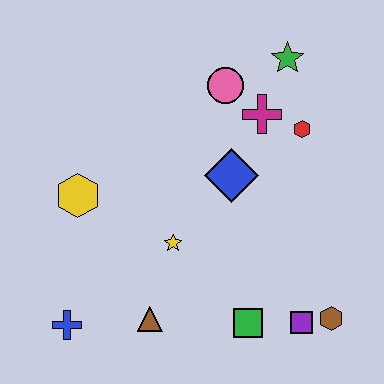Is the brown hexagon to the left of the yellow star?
No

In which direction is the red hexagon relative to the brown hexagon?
The red hexagon is above the brown hexagon.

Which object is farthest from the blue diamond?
The blue cross is farthest from the blue diamond.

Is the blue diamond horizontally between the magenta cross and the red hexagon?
No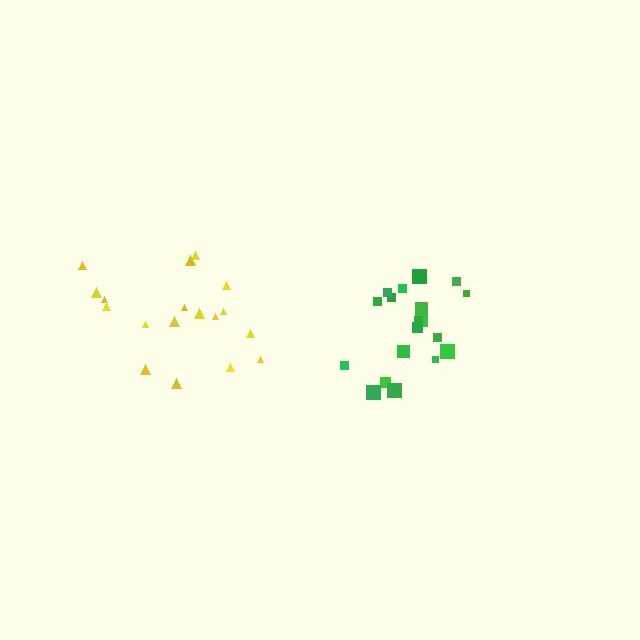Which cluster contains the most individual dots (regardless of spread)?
Green (19).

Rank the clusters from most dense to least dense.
green, yellow.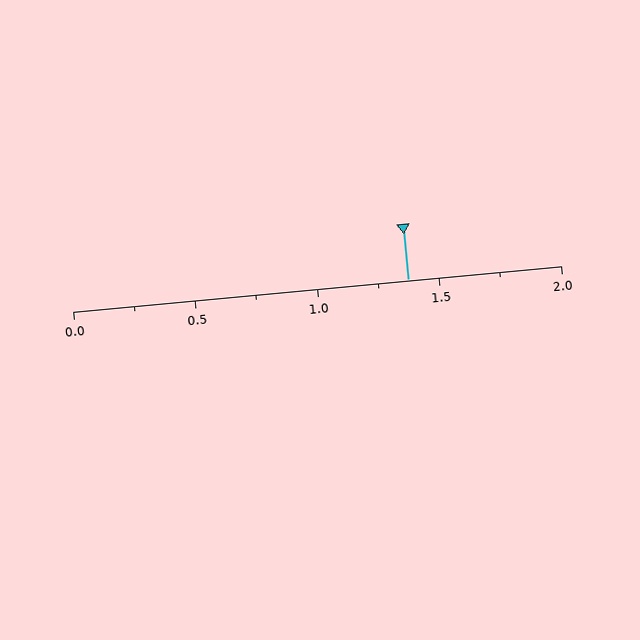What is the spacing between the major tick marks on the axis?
The major ticks are spaced 0.5 apart.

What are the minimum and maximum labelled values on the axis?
The axis runs from 0.0 to 2.0.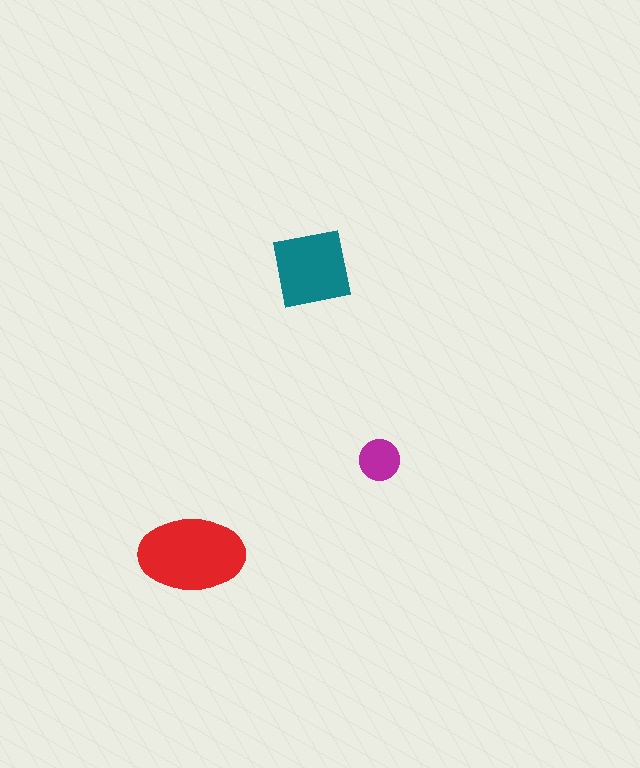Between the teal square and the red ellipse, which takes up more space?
The red ellipse.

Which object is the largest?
The red ellipse.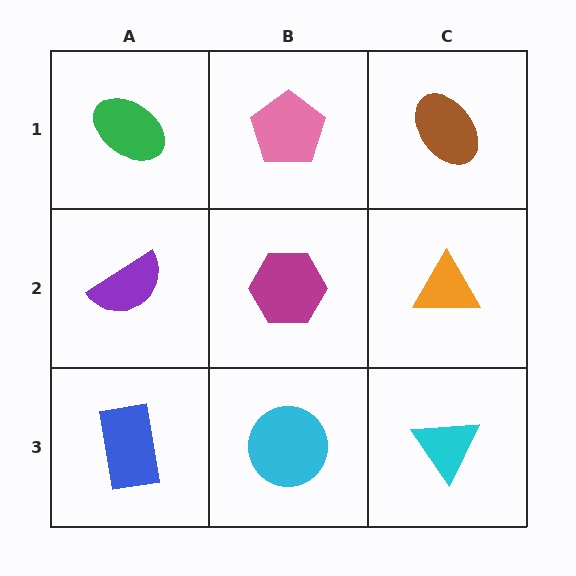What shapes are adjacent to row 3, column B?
A magenta hexagon (row 2, column B), a blue rectangle (row 3, column A), a cyan triangle (row 3, column C).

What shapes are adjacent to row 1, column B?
A magenta hexagon (row 2, column B), a green ellipse (row 1, column A), a brown ellipse (row 1, column C).